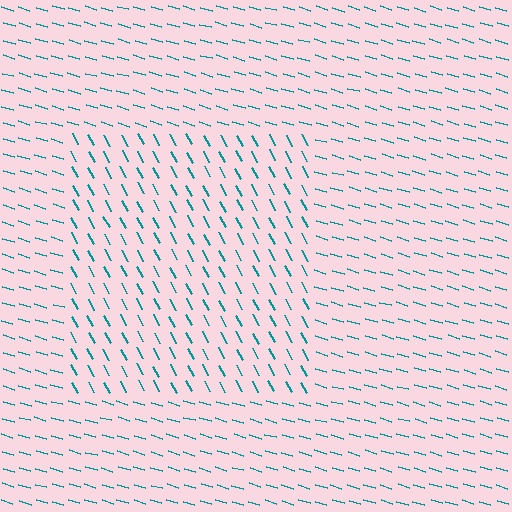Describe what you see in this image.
The image is filled with small teal line segments. A rectangle region in the image has lines oriented differently from the surrounding lines, creating a visible texture boundary.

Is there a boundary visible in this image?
Yes, there is a texture boundary formed by a change in line orientation.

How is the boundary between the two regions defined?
The boundary is defined purely by a change in line orientation (approximately 45 degrees difference). All lines are the same color and thickness.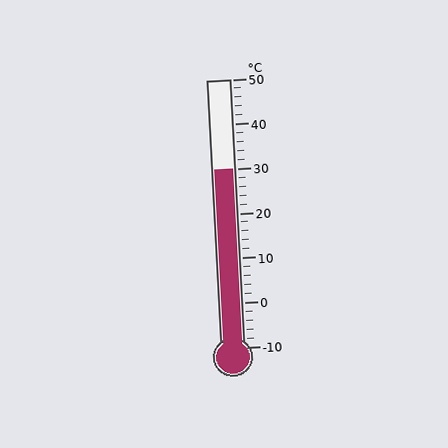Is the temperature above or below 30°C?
The temperature is at 30°C.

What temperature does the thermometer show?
The thermometer shows approximately 30°C.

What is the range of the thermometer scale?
The thermometer scale ranges from -10°C to 50°C.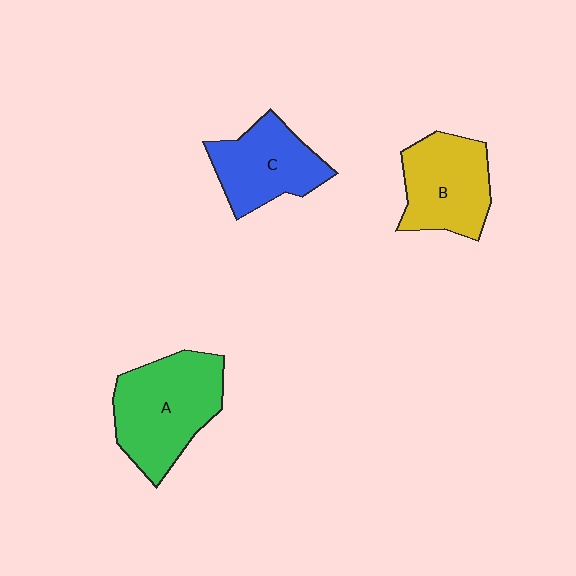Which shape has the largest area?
Shape A (green).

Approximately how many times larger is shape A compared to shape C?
Approximately 1.3 times.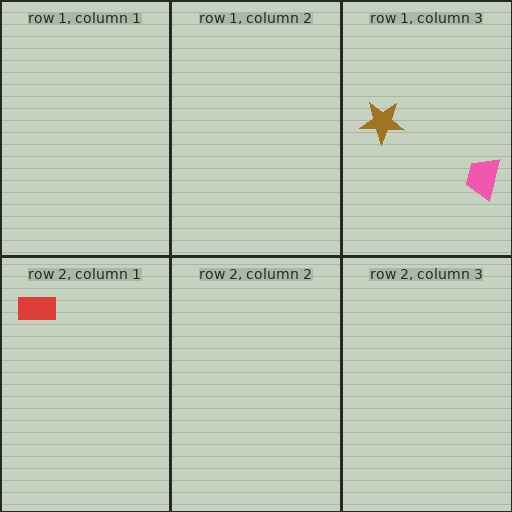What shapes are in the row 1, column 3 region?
The brown star, the pink trapezoid.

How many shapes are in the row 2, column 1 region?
1.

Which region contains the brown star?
The row 1, column 3 region.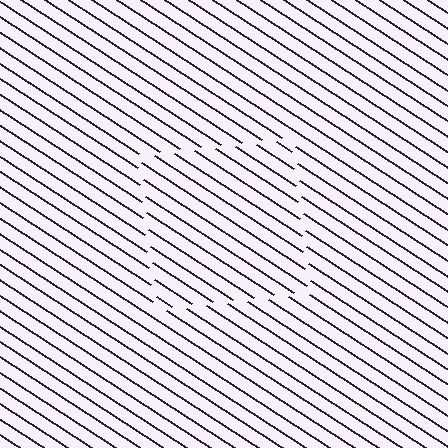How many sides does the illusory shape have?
4 sides — the line-ends trace a square.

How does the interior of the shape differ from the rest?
The interior of the shape contains the same grating, shifted by half a period — the contour is defined by the phase discontinuity where line-ends from the inner and outer gratings abut.